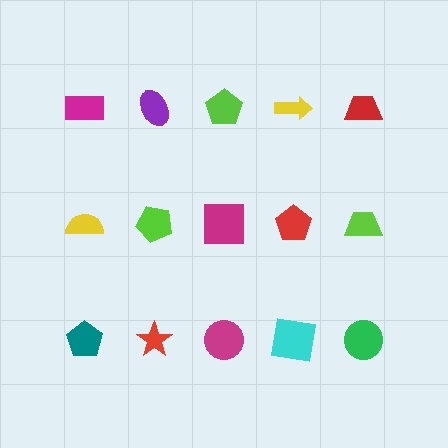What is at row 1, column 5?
A red trapezoid.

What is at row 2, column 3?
A magenta square.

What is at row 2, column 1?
A yellow semicircle.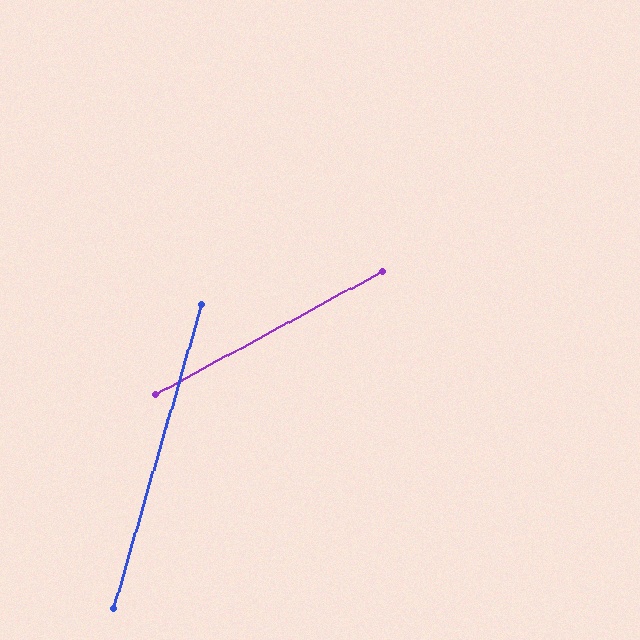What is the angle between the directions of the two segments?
Approximately 46 degrees.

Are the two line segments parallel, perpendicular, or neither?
Neither parallel nor perpendicular — they differ by about 46°.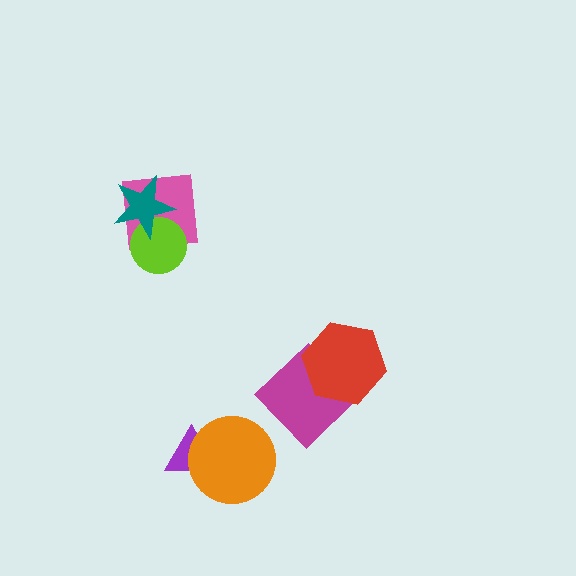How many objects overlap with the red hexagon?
1 object overlaps with the red hexagon.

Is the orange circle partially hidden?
No, no other shape covers it.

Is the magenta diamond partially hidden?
Yes, it is partially covered by another shape.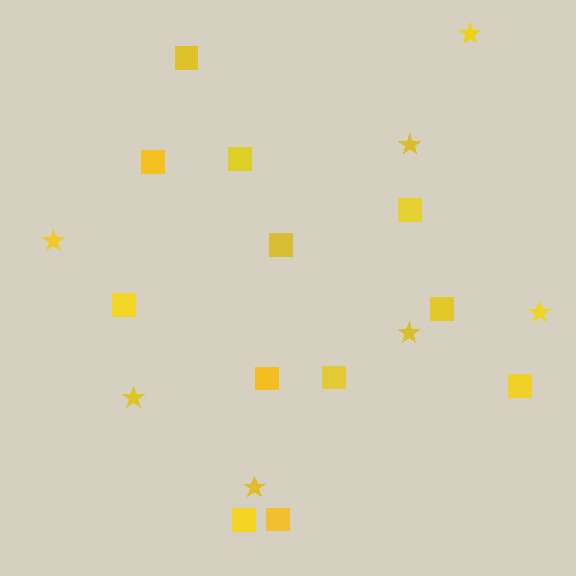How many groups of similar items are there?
There are 2 groups: one group of stars (7) and one group of squares (12).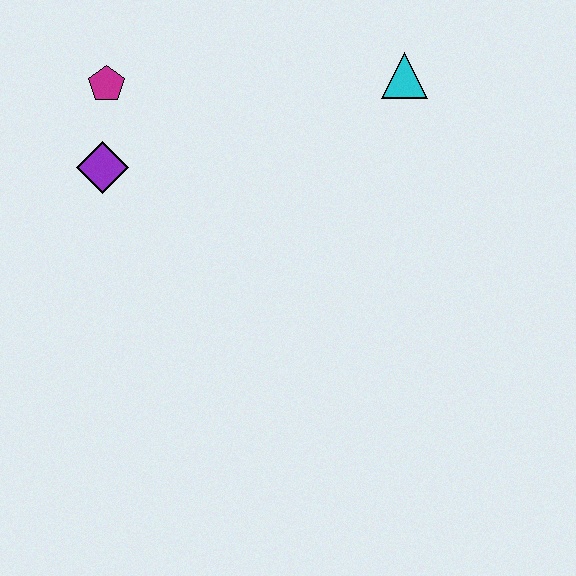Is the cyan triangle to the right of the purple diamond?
Yes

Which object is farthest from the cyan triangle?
The purple diamond is farthest from the cyan triangle.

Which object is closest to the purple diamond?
The magenta pentagon is closest to the purple diamond.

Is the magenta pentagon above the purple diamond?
Yes